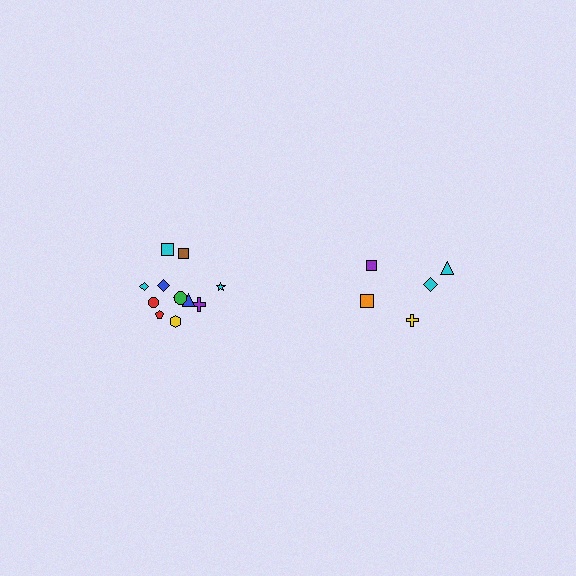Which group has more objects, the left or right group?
The left group.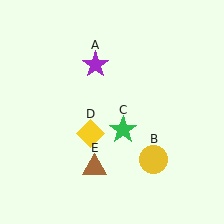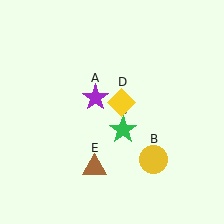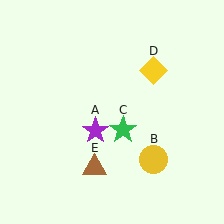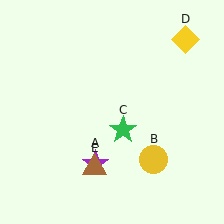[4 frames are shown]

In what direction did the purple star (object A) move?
The purple star (object A) moved down.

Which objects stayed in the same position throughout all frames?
Yellow circle (object B) and green star (object C) and brown triangle (object E) remained stationary.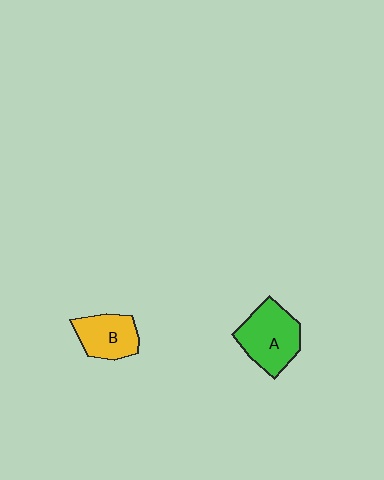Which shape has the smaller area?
Shape B (yellow).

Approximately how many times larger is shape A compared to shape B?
Approximately 1.3 times.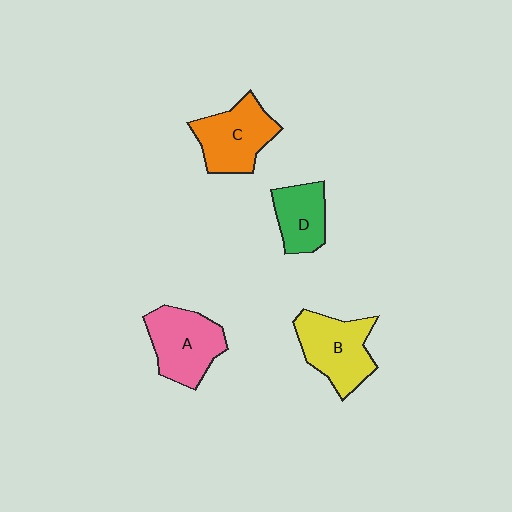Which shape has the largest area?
Shape B (yellow).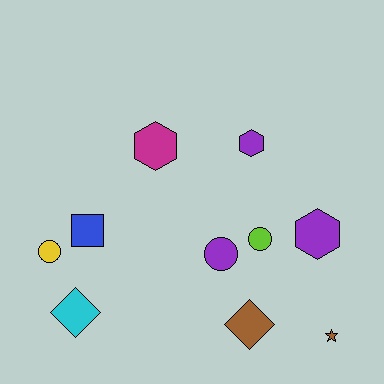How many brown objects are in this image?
There are 2 brown objects.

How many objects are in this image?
There are 10 objects.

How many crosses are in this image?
There are no crosses.